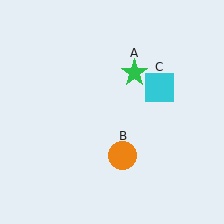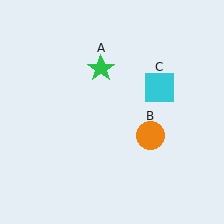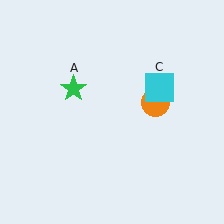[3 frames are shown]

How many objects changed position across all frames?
2 objects changed position: green star (object A), orange circle (object B).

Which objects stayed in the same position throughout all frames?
Cyan square (object C) remained stationary.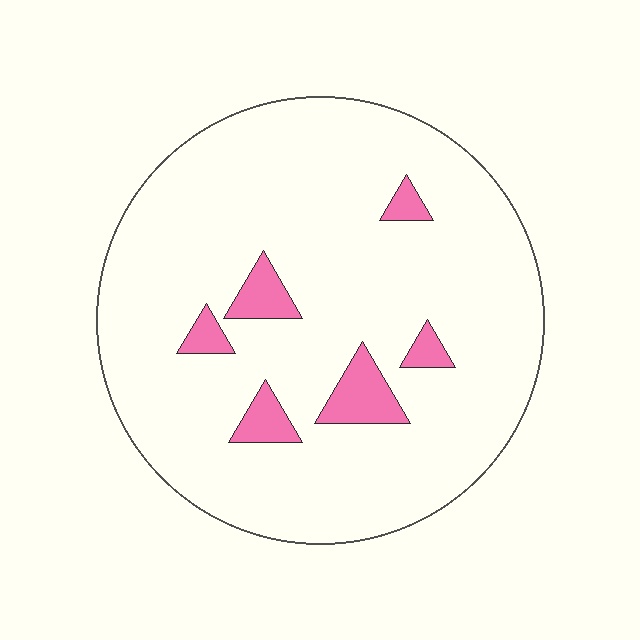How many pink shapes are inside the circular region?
6.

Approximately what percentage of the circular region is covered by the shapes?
Approximately 10%.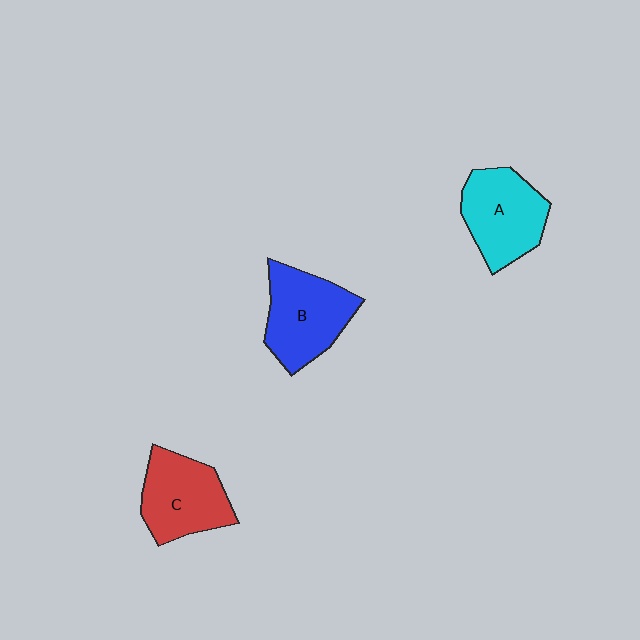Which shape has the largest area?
Shape B (blue).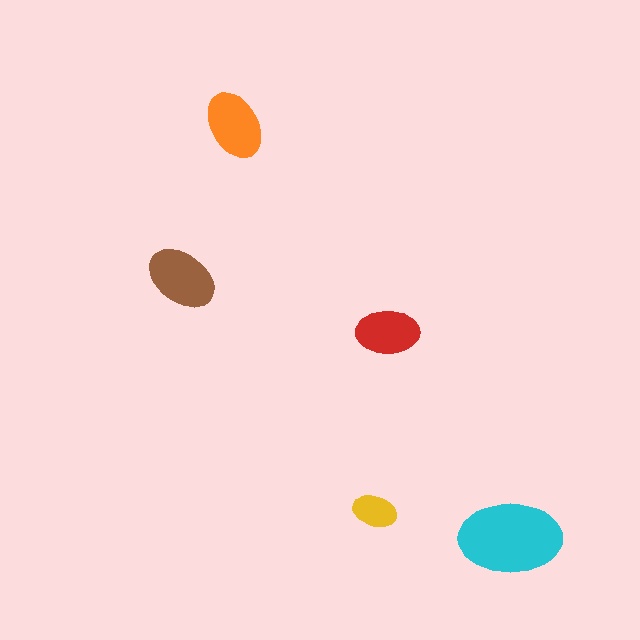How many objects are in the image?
There are 5 objects in the image.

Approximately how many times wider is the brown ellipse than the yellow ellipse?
About 1.5 times wider.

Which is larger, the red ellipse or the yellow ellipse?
The red one.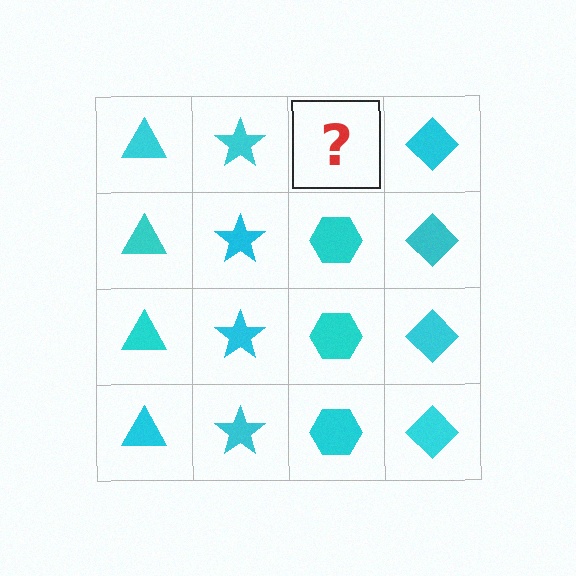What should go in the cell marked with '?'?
The missing cell should contain a cyan hexagon.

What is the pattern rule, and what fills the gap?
The rule is that each column has a consistent shape. The gap should be filled with a cyan hexagon.